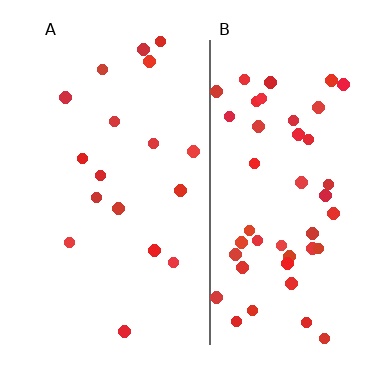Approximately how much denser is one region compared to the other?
Approximately 2.6× — region B over region A.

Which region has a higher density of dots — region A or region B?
B (the right).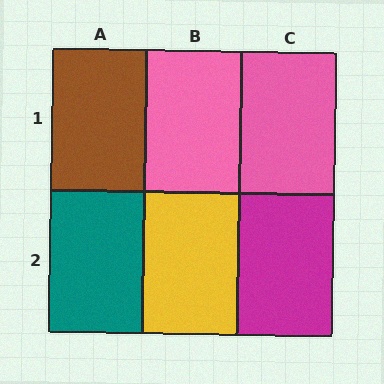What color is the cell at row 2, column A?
Teal.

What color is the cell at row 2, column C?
Magenta.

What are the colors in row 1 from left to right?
Brown, pink, pink.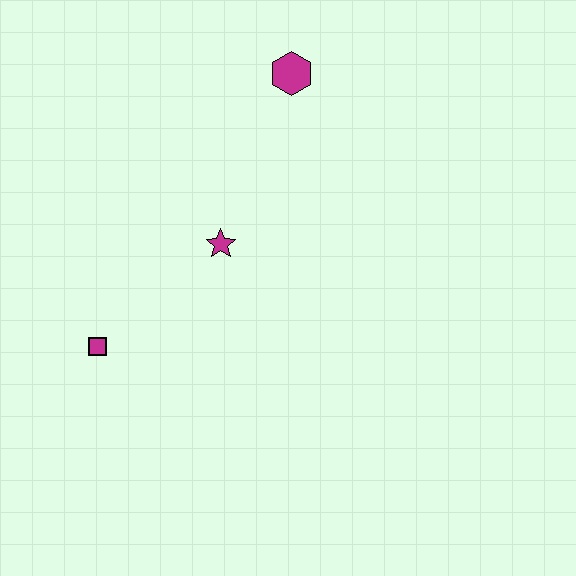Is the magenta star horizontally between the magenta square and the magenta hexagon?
Yes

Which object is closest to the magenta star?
The magenta square is closest to the magenta star.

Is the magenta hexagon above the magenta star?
Yes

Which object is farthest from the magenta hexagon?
The magenta square is farthest from the magenta hexagon.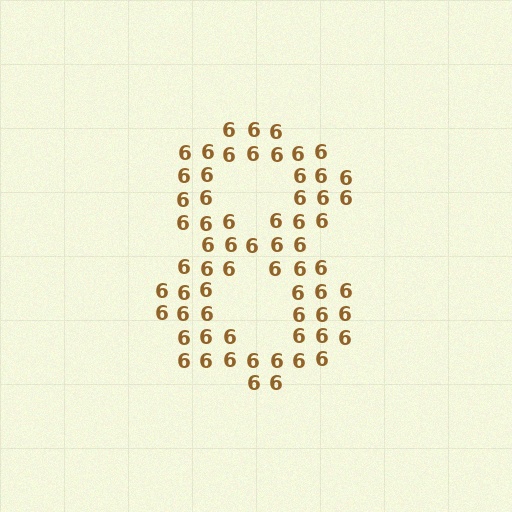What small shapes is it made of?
It is made of small digit 6's.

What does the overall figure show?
The overall figure shows the digit 8.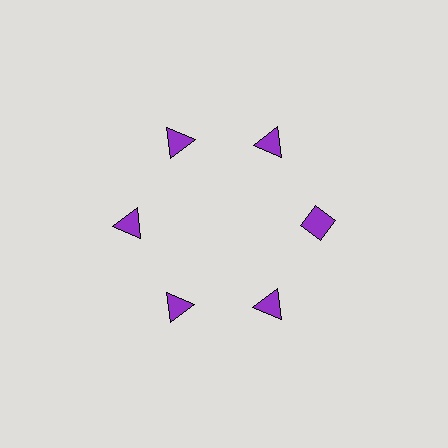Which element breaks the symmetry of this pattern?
The purple diamond at roughly the 3 o'clock position breaks the symmetry. All other shapes are purple triangles.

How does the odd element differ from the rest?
It has a different shape: diamond instead of triangle.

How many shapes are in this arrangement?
There are 6 shapes arranged in a ring pattern.